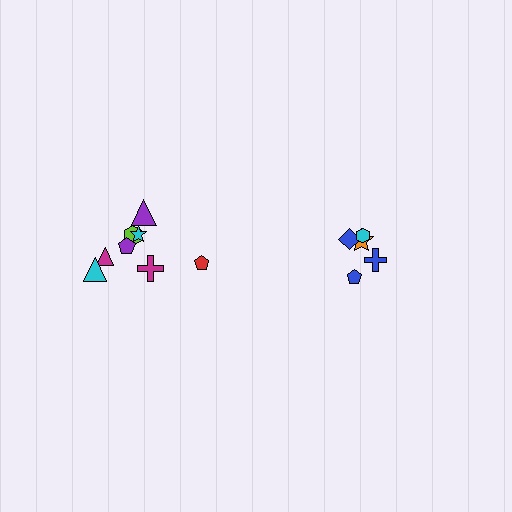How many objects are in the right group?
There are 5 objects.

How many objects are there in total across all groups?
There are 13 objects.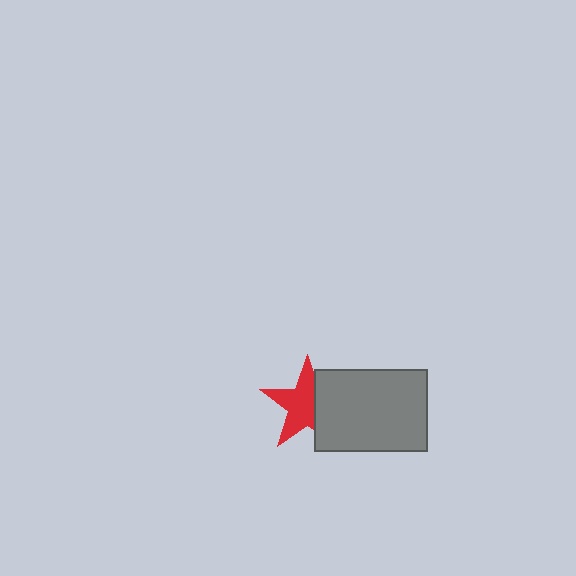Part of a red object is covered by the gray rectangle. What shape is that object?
It is a star.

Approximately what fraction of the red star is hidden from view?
Roughly 37% of the red star is hidden behind the gray rectangle.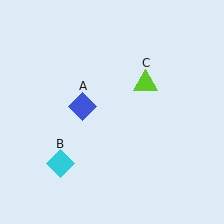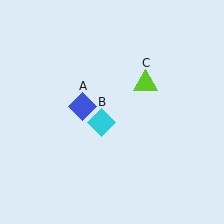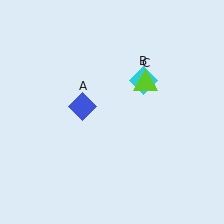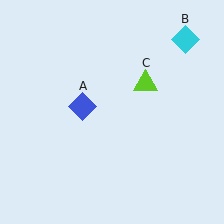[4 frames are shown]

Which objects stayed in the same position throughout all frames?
Blue diamond (object A) and lime triangle (object C) remained stationary.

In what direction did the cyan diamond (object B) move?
The cyan diamond (object B) moved up and to the right.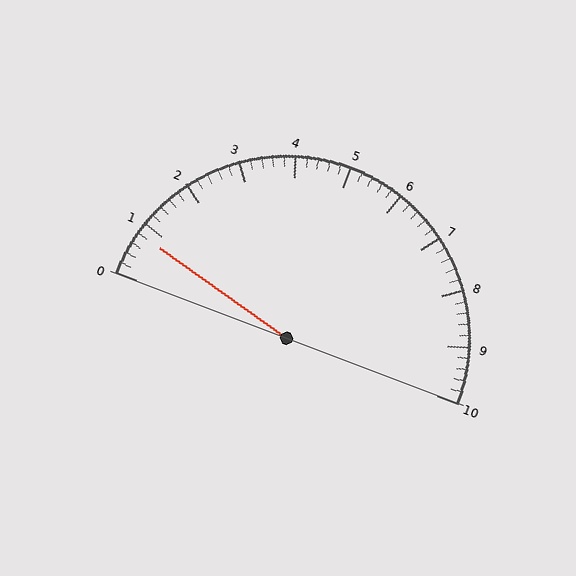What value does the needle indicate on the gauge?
The needle indicates approximately 0.8.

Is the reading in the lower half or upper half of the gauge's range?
The reading is in the lower half of the range (0 to 10).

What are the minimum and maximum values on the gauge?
The gauge ranges from 0 to 10.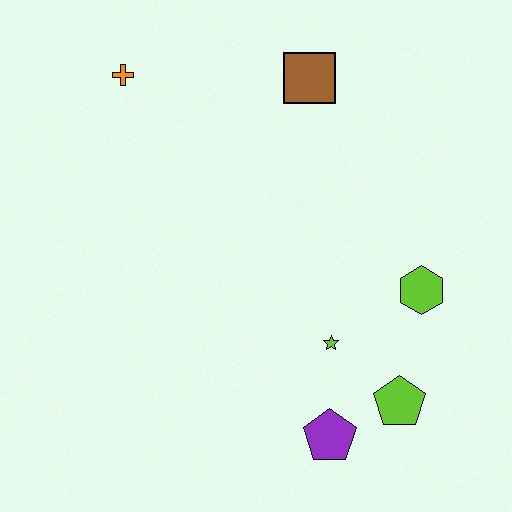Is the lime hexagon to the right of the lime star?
Yes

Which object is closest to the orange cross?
The brown square is closest to the orange cross.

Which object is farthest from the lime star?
The orange cross is farthest from the lime star.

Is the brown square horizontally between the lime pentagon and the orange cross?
Yes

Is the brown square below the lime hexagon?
No